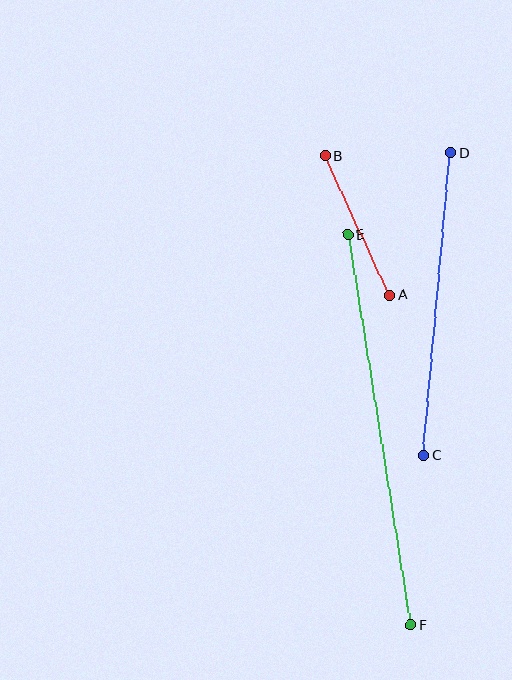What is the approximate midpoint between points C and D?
The midpoint is at approximately (437, 304) pixels.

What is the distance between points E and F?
The distance is approximately 395 pixels.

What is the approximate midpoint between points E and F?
The midpoint is at approximately (379, 430) pixels.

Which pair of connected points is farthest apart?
Points E and F are farthest apart.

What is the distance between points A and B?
The distance is approximately 153 pixels.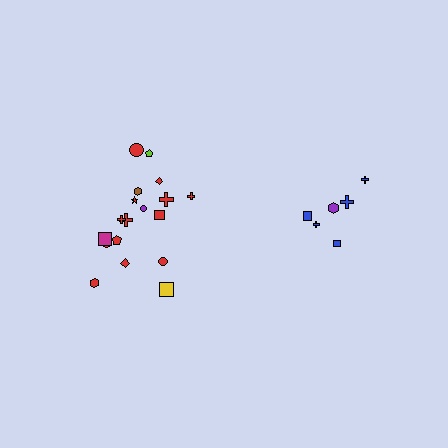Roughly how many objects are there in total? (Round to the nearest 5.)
Roughly 25 objects in total.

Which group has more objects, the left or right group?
The left group.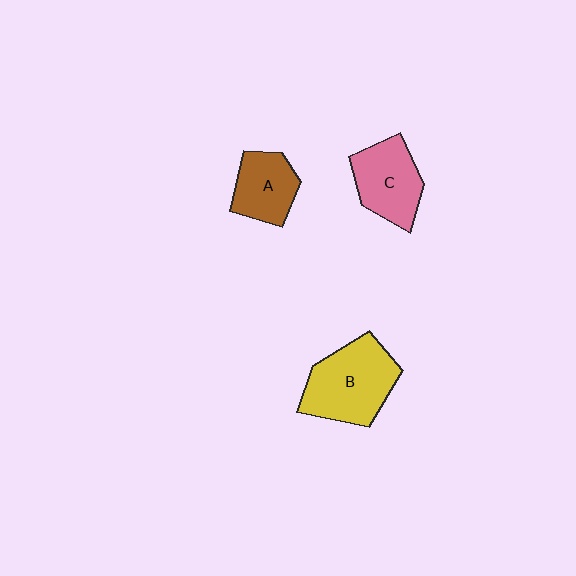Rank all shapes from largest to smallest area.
From largest to smallest: B (yellow), C (pink), A (brown).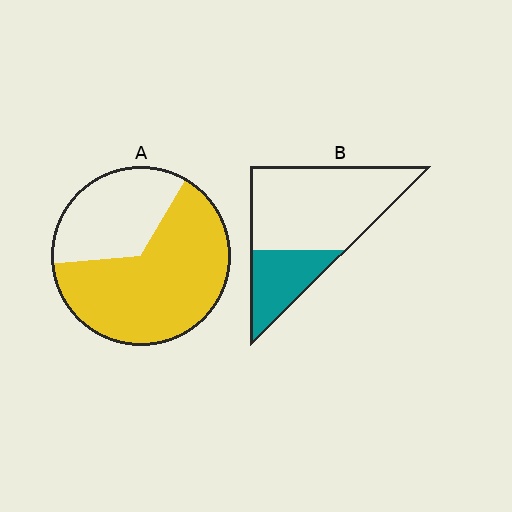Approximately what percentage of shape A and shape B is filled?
A is approximately 65% and B is approximately 30%.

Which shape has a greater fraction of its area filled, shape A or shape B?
Shape A.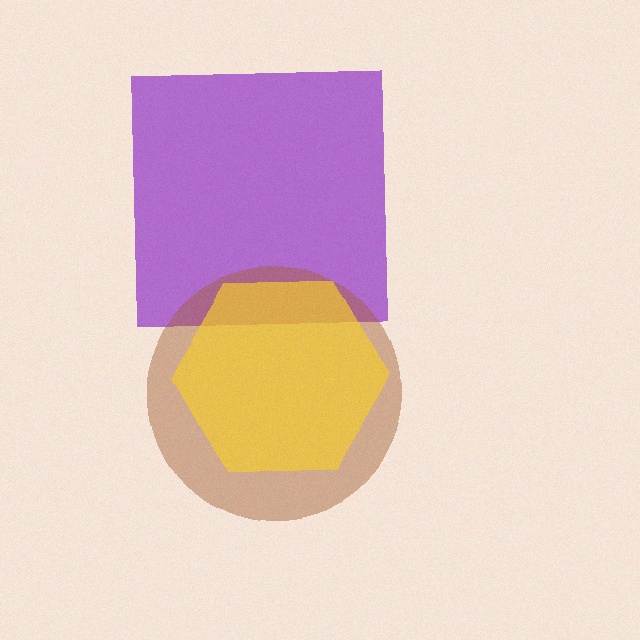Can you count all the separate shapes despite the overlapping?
Yes, there are 3 separate shapes.